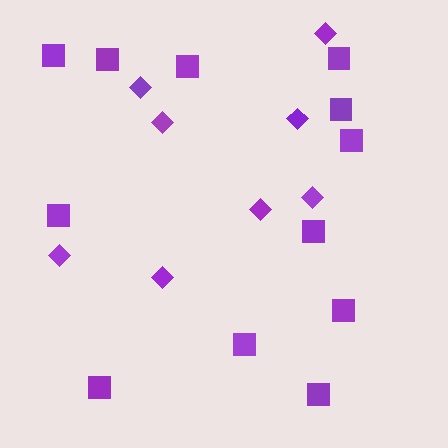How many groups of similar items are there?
There are 2 groups: one group of diamonds (8) and one group of squares (12).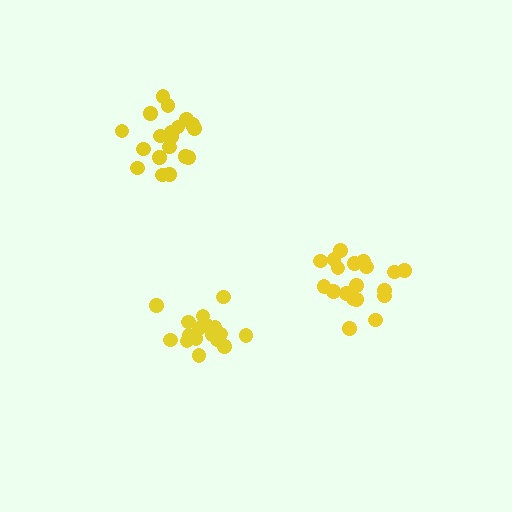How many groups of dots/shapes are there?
There are 3 groups.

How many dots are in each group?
Group 1: 19 dots, Group 2: 19 dots, Group 3: 17 dots (55 total).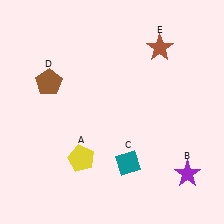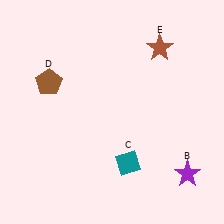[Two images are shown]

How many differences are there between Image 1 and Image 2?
There is 1 difference between the two images.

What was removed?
The yellow pentagon (A) was removed in Image 2.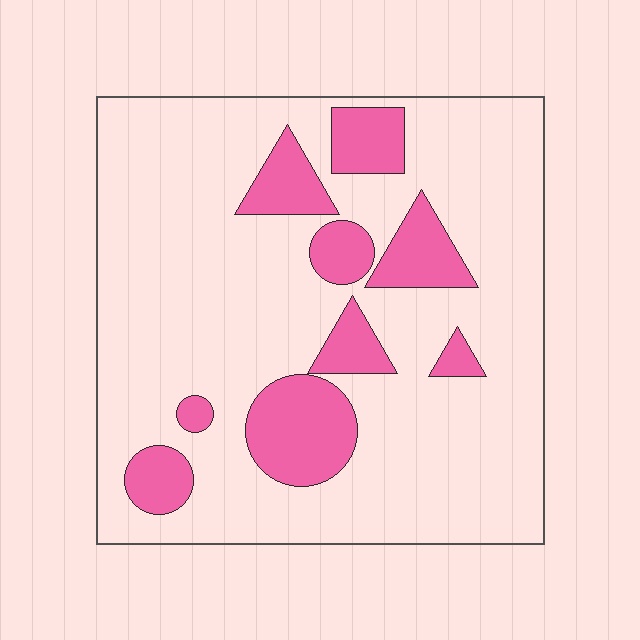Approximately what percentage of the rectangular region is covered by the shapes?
Approximately 20%.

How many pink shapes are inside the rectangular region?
9.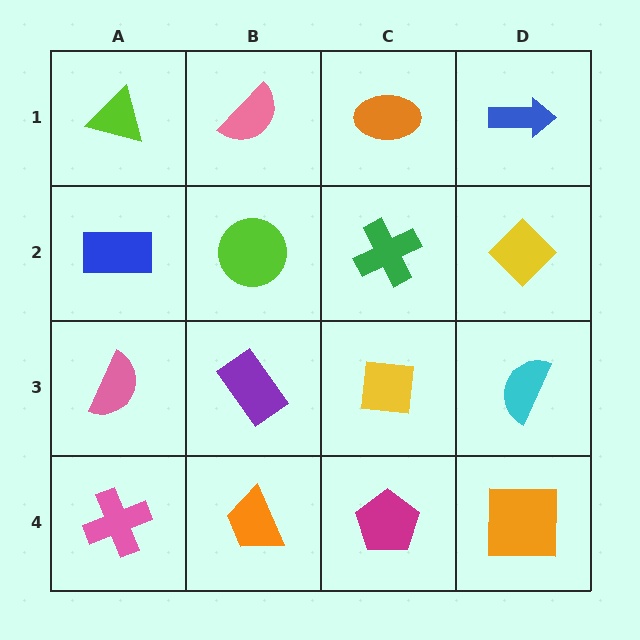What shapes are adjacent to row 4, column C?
A yellow square (row 3, column C), an orange trapezoid (row 4, column B), an orange square (row 4, column D).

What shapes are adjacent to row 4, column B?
A purple rectangle (row 3, column B), a pink cross (row 4, column A), a magenta pentagon (row 4, column C).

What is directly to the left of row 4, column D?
A magenta pentagon.